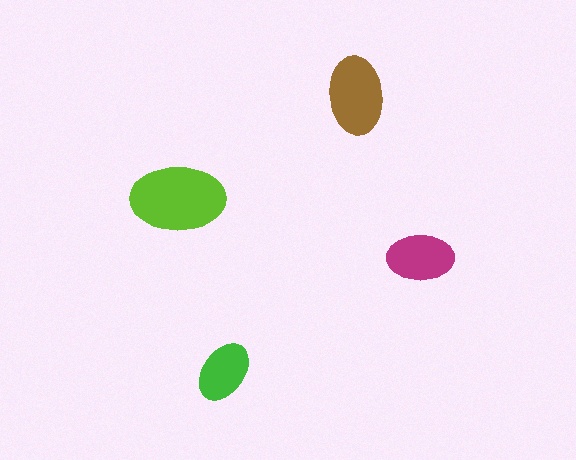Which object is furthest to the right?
The magenta ellipse is rightmost.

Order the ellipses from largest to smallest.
the lime one, the brown one, the magenta one, the green one.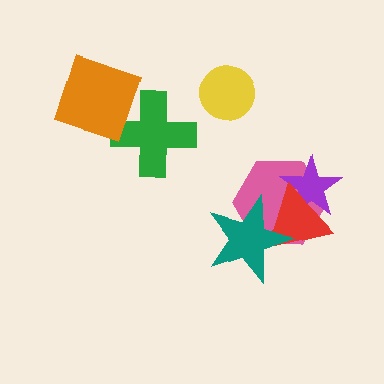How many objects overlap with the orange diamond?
1 object overlaps with the orange diamond.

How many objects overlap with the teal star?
2 objects overlap with the teal star.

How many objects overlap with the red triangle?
3 objects overlap with the red triangle.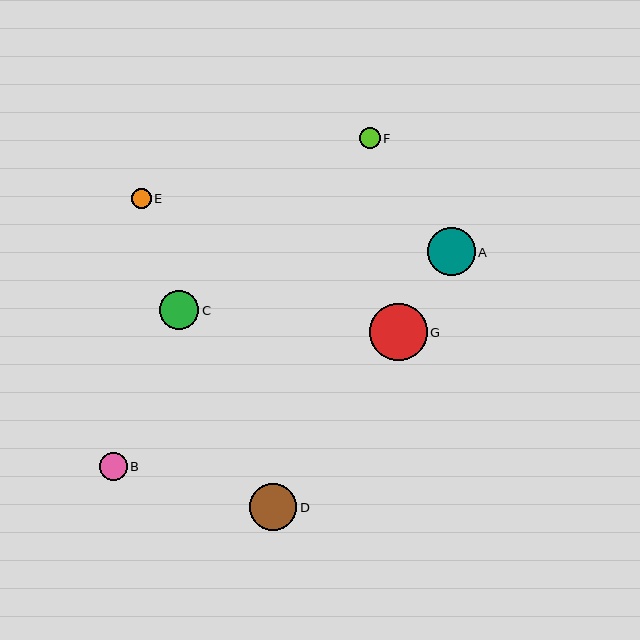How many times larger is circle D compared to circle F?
Circle D is approximately 2.2 times the size of circle F.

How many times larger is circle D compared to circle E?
Circle D is approximately 2.4 times the size of circle E.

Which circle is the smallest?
Circle E is the smallest with a size of approximately 19 pixels.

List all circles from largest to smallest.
From largest to smallest: G, A, D, C, B, F, E.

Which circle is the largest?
Circle G is the largest with a size of approximately 57 pixels.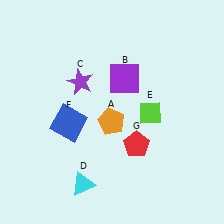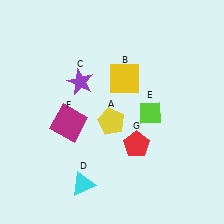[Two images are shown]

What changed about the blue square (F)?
In Image 1, F is blue. In Image 2, it changed to magenta.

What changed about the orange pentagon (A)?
In Image 1, A is orange. In Image 2, it changed to yellow.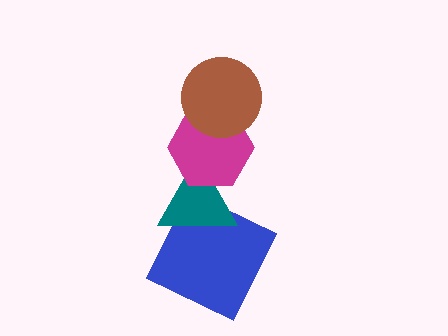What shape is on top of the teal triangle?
The magenta hexagon is on top of the teal triangle.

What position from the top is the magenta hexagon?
The magenta hexagon is 2nd from the top.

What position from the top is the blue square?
The blue square is 4th from the top.